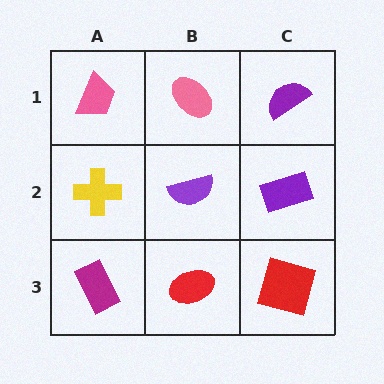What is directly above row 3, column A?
A yellow cross.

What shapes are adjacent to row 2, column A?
A pink trapezoid (row 1, column A), a magenta rectangle (row 3, column A), a purple semicircle (row 2, column B).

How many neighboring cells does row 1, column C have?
2.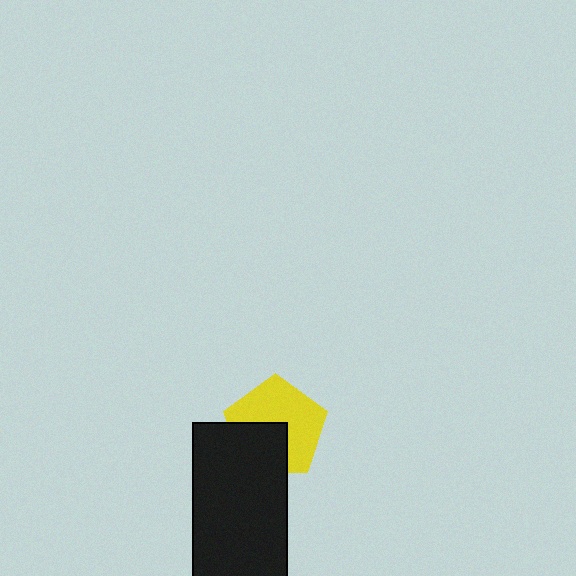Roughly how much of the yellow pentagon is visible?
About half of it is visible (roughly 62%).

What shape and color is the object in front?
The object in front is a black rectangle.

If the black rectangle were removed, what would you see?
You would see the complete yellow pentagon.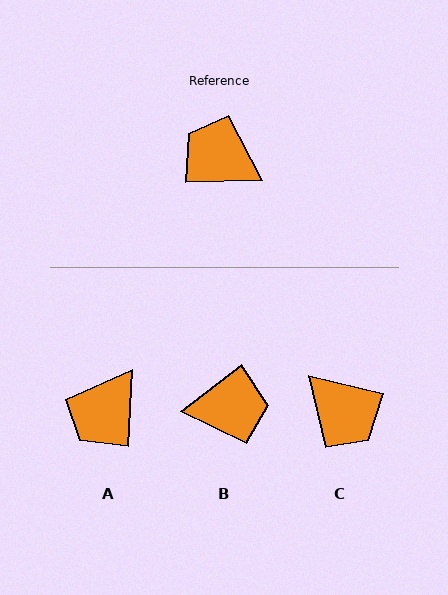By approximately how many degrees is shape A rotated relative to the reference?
Approximately 86 degrees counter-clockwise.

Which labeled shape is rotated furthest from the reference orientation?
C, about 166 degrees away.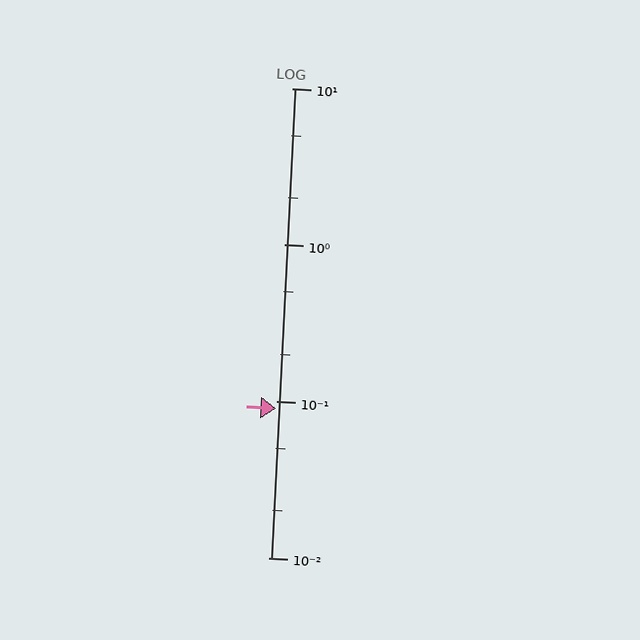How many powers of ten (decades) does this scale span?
The scale spans 3 decades, from 0.01 to 10.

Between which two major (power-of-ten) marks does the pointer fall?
The pointer is between 0.01 and 0.1.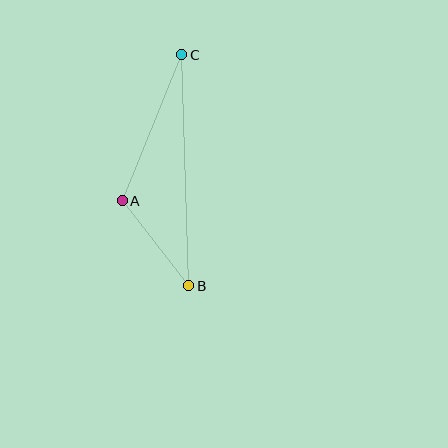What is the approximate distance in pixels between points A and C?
The distance between A and C is approximately 158 pixels.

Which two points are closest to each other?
Points A and B are closest to each other.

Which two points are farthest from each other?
Points B and C are farthest from each other.